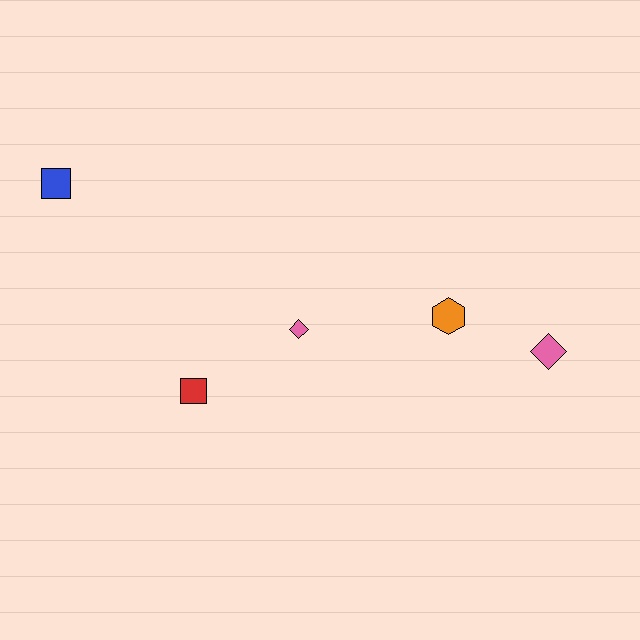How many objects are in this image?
There are 5 objects.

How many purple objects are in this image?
There are no purple objects.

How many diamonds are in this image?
There are 2 diamonds.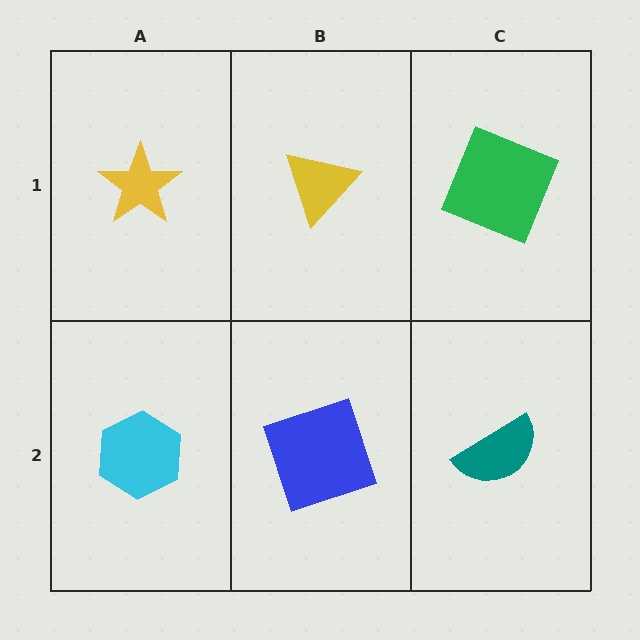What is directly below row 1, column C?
A teal semicircle.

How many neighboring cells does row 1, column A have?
2.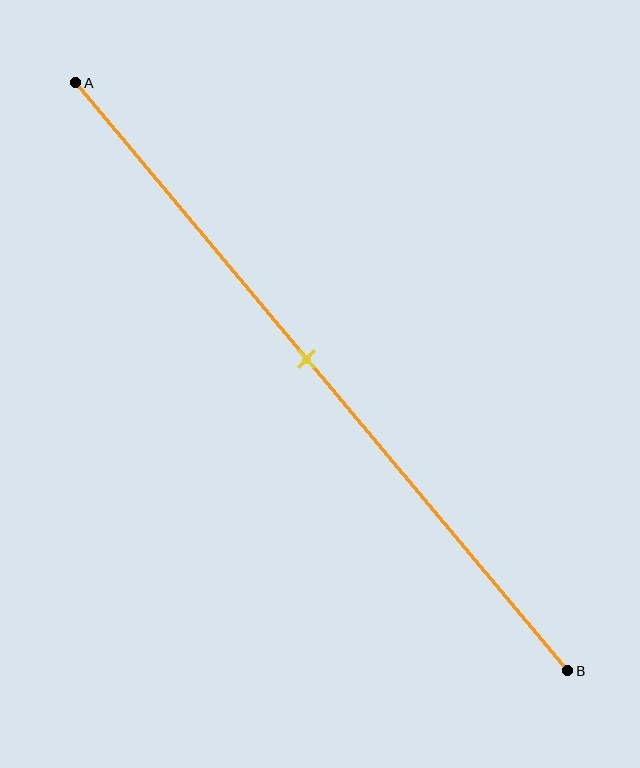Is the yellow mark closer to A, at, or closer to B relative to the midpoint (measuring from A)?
The yellow mark is approximately at the midpoint of segment AB.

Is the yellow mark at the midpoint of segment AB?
Yes, the mark is approximately at the midpoint.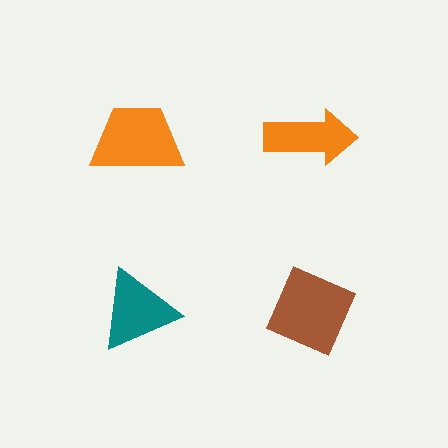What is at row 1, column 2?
An orange arrow.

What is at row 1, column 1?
An orange trapezoid.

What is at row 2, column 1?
A teal triangle.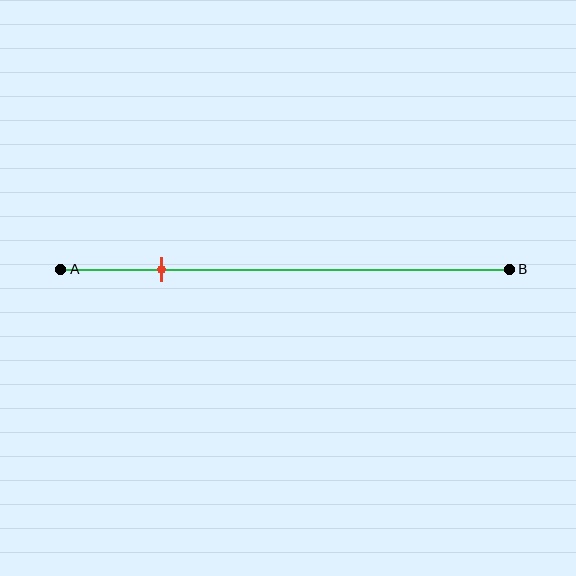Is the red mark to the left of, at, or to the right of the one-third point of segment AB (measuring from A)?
The red mark is to the left of the one-third point of segment AB.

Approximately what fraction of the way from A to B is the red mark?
The red mark is approximately 25% of the way from A to B.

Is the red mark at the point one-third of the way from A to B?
No, the mark is at about 25% from A, not at the 33% one-third point.